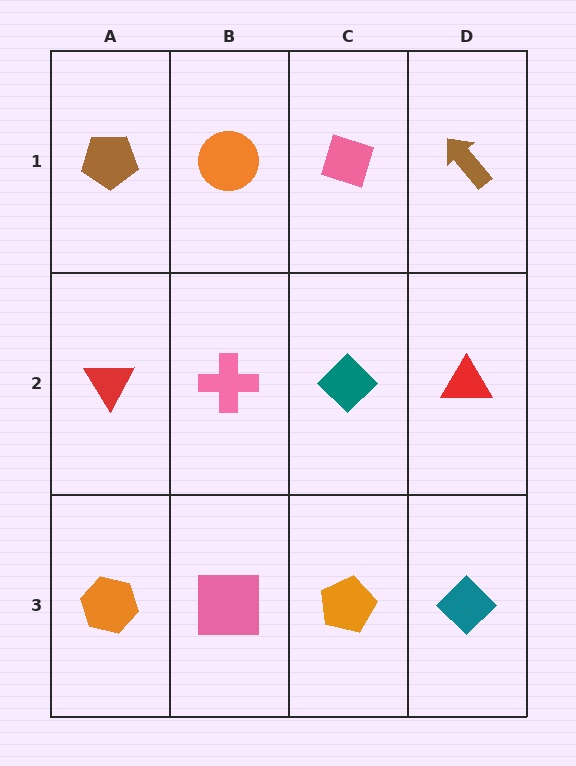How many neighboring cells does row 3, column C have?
3.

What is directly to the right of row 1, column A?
An orange circle.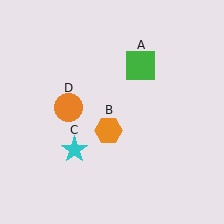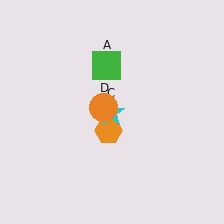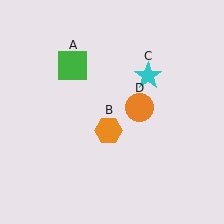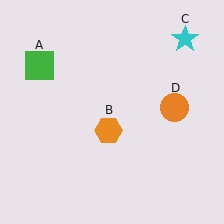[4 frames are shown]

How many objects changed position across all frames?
3 objects changed position: green square (object A), cyan star (object C), orange circle (object D).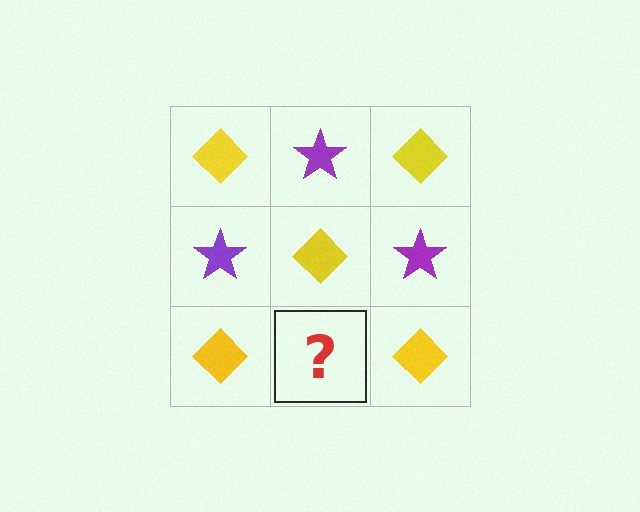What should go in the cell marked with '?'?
The missing cell should contain a purple star.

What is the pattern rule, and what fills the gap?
The rule is that it alternates yellow diamond and purple star in a checkerboard pattern. The gap should be filled with a purple star.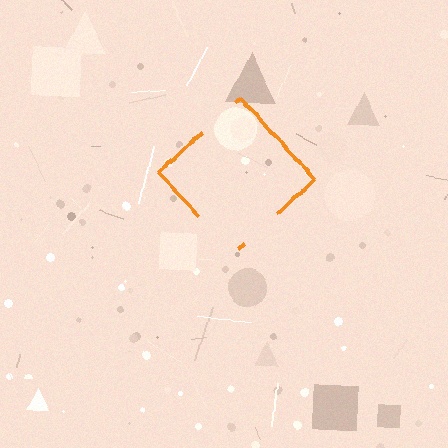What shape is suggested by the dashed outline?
The dashed outline suggests a diamond.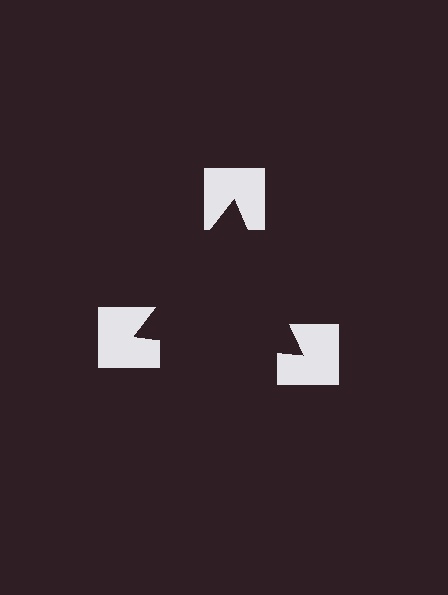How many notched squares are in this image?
There are 3 — one at each vertex of the illusory triangle.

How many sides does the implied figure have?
3 sides.